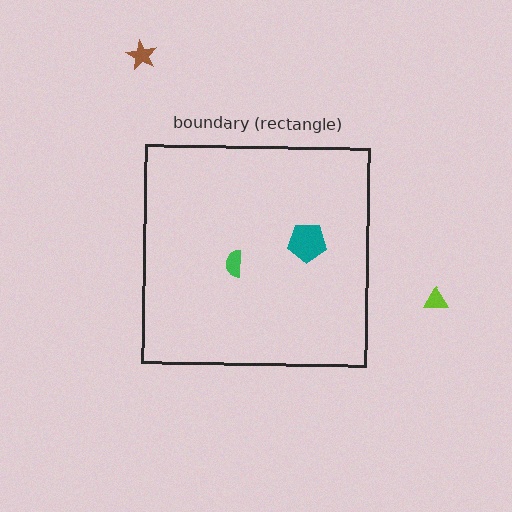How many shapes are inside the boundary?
2 inside, 2 outside.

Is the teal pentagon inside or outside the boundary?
Inside.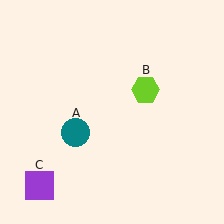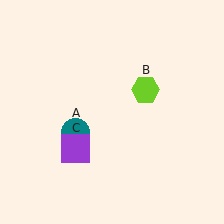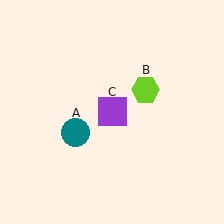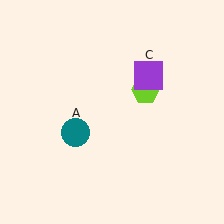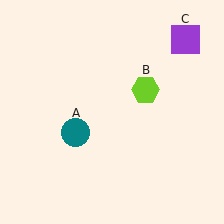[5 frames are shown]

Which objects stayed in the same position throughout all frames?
Teal circle (object A) and lime hexagon (object B) remained stationary.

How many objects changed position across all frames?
1 object changed position: purple square (object C).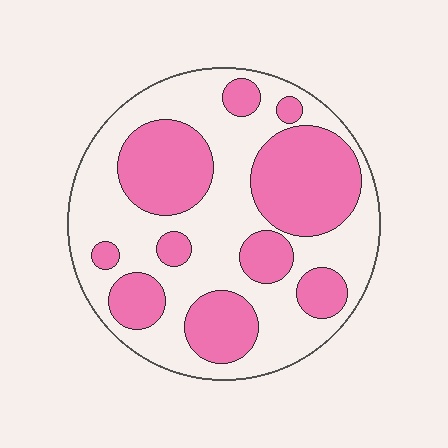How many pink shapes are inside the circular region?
10.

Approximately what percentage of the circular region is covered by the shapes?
Approximately 40%.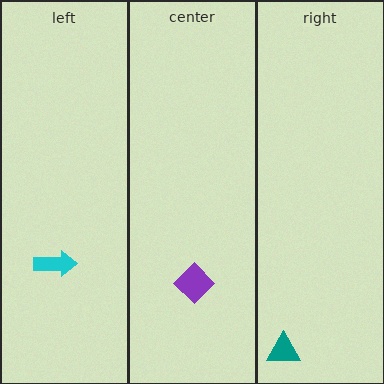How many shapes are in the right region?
1.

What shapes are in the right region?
The teal triangle.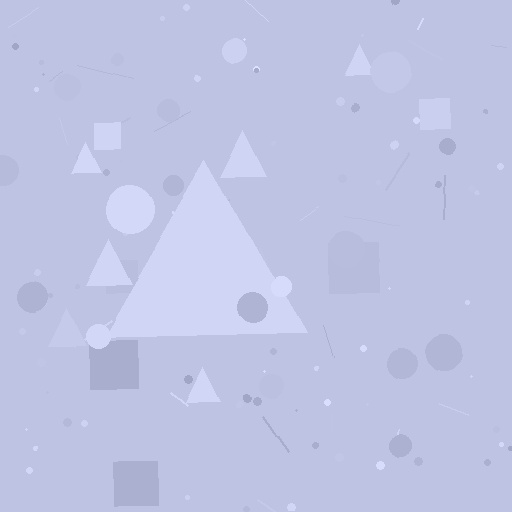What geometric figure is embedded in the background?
A triangle is embedded in the background.